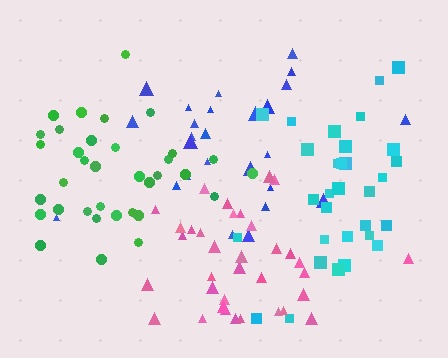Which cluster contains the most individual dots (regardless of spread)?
Green (35).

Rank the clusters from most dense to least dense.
pink, green, cyan, blue.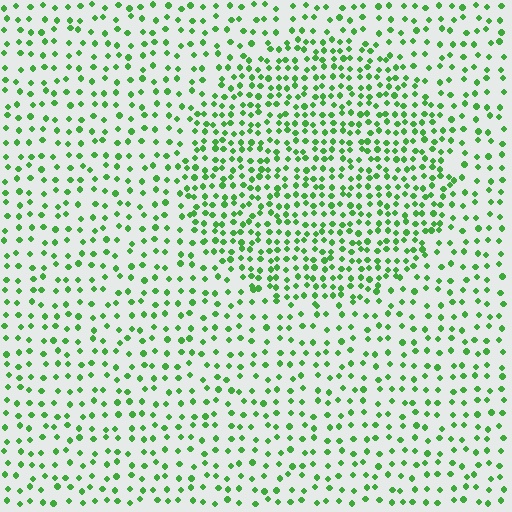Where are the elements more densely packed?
The elements are more densely packed inside the circle boundary.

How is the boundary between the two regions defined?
The boundary is defined by a change in element density (approximately 1.8x ratio). All elements are the same color, size, and shape.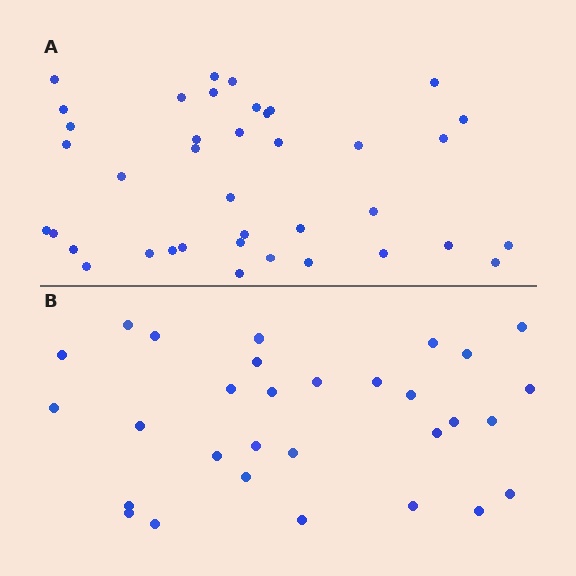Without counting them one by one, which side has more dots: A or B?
Region A (the top region) has more dots.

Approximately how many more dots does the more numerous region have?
Region A has roughly 8 or so more dots than region B.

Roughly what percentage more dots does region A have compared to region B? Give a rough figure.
About 30% more.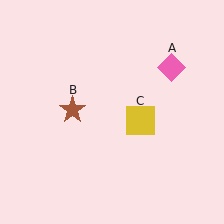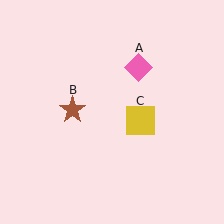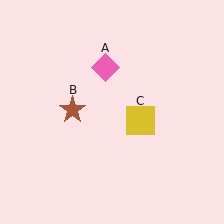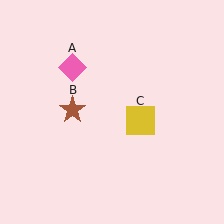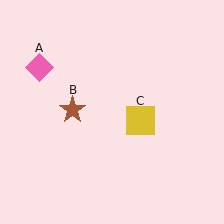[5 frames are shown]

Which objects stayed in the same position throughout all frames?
Brown star (object B) and yellow square (object C) remained stationary.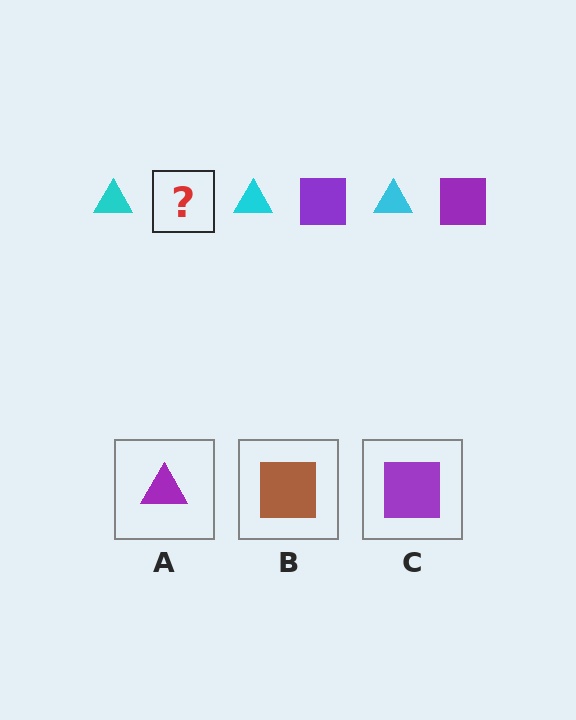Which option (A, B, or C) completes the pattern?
C.